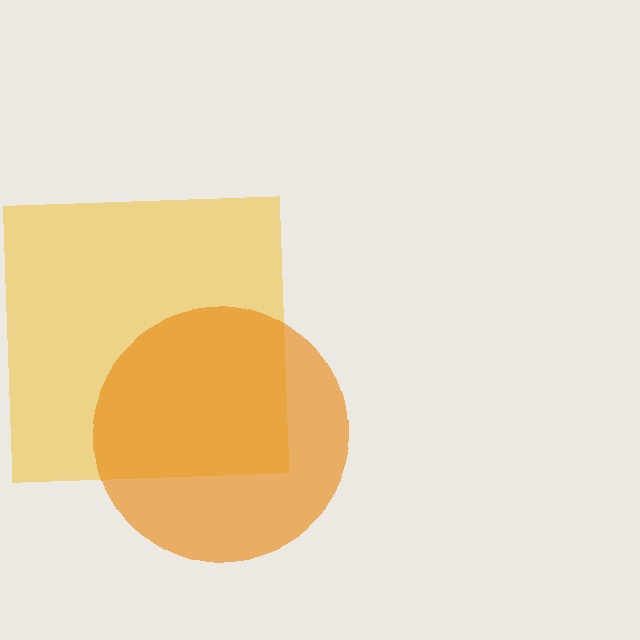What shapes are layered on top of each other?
The layered shapes are: a yellow square, an orange circle.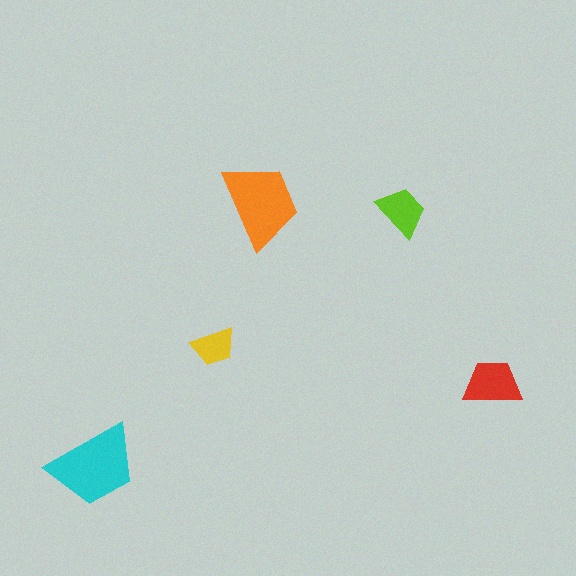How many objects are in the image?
There are 5 objects in the image.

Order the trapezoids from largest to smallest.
the cyan one, the orange one, the red one, the lime one, the yellow one.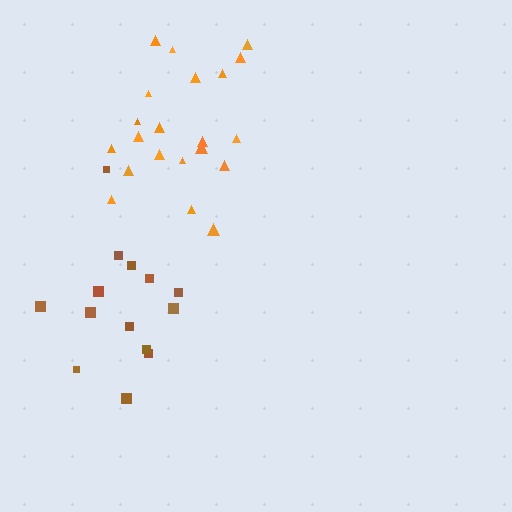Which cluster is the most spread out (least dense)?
Brown.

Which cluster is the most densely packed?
Orange.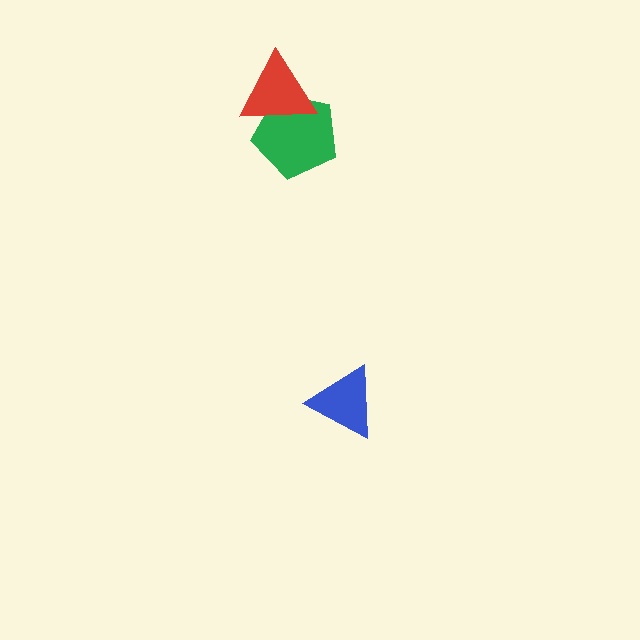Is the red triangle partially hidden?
No, no other shape covers it.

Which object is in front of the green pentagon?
The red triangle is in front of the green pentagon.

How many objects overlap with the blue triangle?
0 objects overlap with the blue triangle.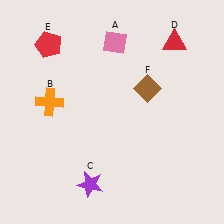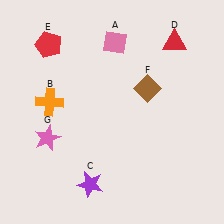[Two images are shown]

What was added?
A pink star (G) was added in Image 2.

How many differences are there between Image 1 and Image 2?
There is 1 difference between the two images.